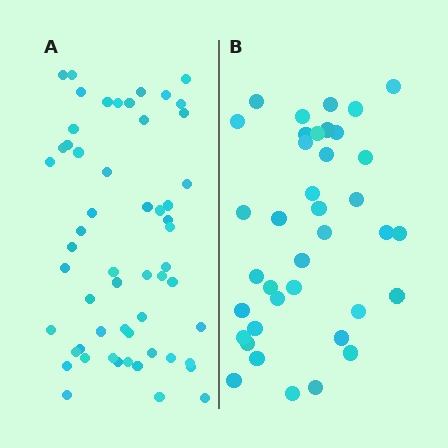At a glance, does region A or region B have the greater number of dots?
Region A (the left region) has more dots.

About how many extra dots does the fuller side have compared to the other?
Region A has approximately 20 more dots than region B.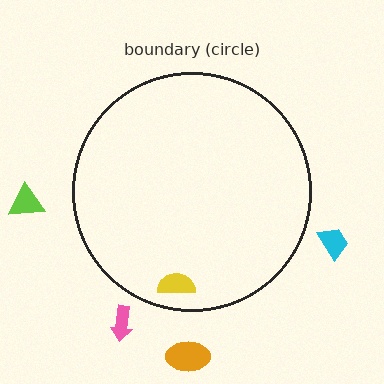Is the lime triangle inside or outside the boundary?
Outside.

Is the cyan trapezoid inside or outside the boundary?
Outside.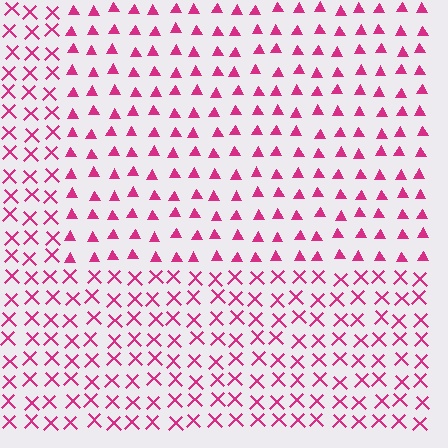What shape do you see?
I see a rectangle.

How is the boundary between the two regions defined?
The boundary is defined by a change in element shape: triangles inside vs. X marks outside. All elements share the same color and spacing.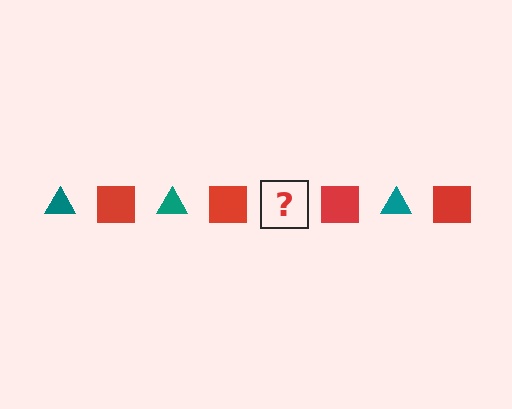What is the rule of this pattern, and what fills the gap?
The rule is that the pattern alternates between teal triangle and red square. The gap should be filled with a teal triangle.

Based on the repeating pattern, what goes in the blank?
The blank should be a teal triangle.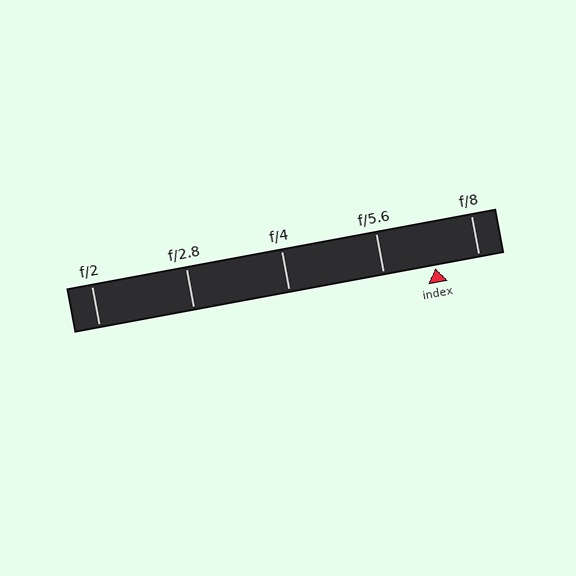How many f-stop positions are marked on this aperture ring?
There are 5 f-stop positions marked.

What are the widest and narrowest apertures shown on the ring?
The widest aperture shown is f/2 and the narrowest is f/8.